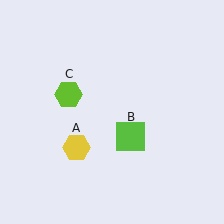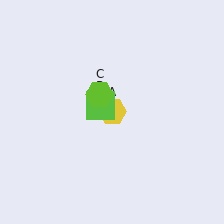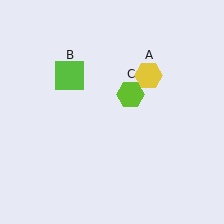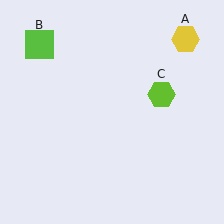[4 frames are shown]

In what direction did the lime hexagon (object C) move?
The lime hexagon (object C) moved right.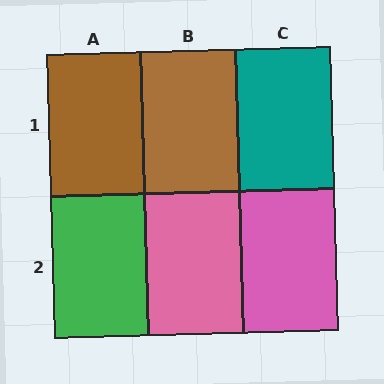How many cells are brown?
2 cells are brown.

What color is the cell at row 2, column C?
Pink.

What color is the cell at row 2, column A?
Green.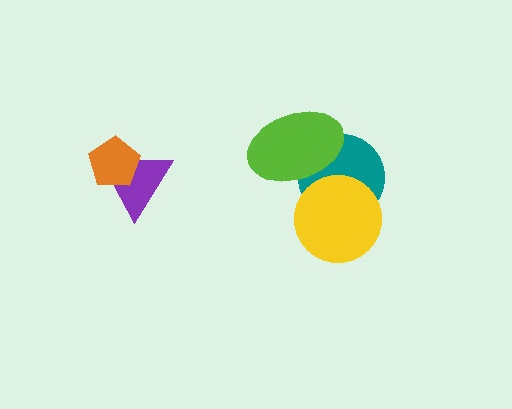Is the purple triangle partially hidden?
Yes, it is partially covered by another shape.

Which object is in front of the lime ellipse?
The yellow circle is in front of the lime ellipse.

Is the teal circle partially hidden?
Yes, it is partially covered by another shape.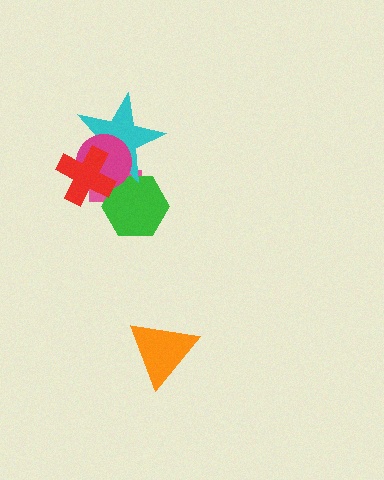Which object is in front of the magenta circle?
The red cross is in front of the magenta circle.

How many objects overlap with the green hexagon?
3 objects overlap with the green hexagon.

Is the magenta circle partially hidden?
Yes, it is partially covered by another shape.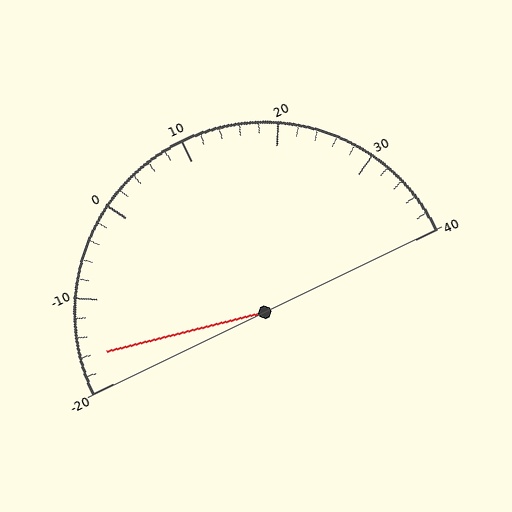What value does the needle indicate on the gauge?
The needle indicates approximately -16.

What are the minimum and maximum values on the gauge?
The gauge ranges from -20 to 40.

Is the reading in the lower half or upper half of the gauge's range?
The reading is in the lower half of the range (-20 to 40).